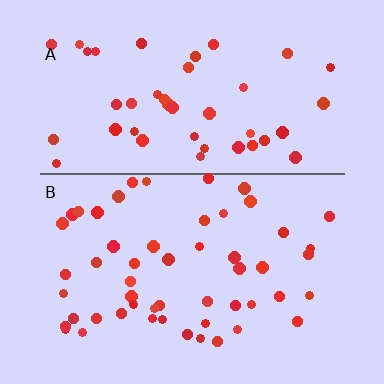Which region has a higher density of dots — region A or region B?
B (the bottom).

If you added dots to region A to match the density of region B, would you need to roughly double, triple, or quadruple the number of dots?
Approximately double.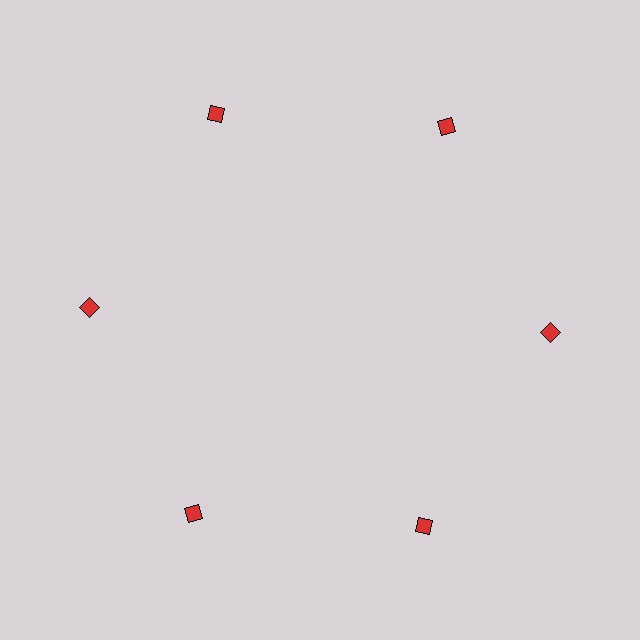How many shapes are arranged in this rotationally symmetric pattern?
There are 6 shapes, arranged in 6 groups of 1.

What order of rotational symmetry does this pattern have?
This pattern has 6-fold rotational symmetry.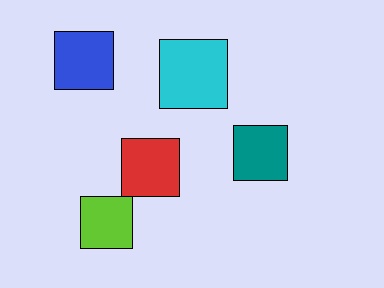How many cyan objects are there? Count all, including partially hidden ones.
There is 1 cyan object.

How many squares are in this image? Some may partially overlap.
There are 5 squares.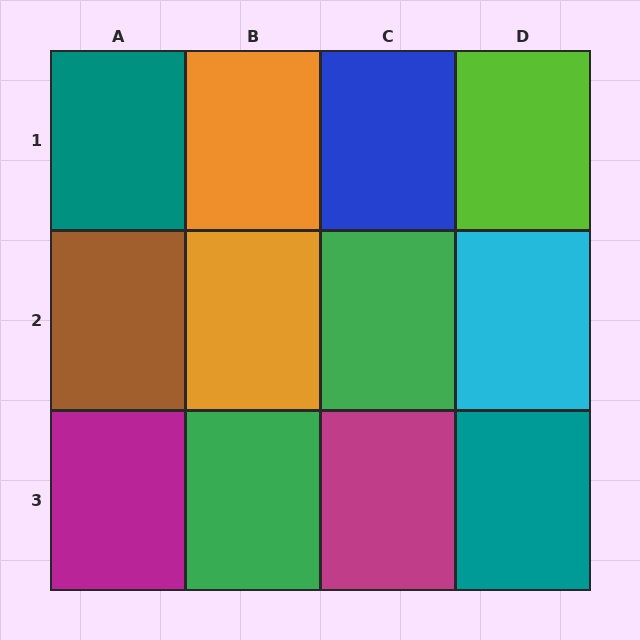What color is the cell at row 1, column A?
Teal.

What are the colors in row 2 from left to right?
Brown, orange, green, cyan.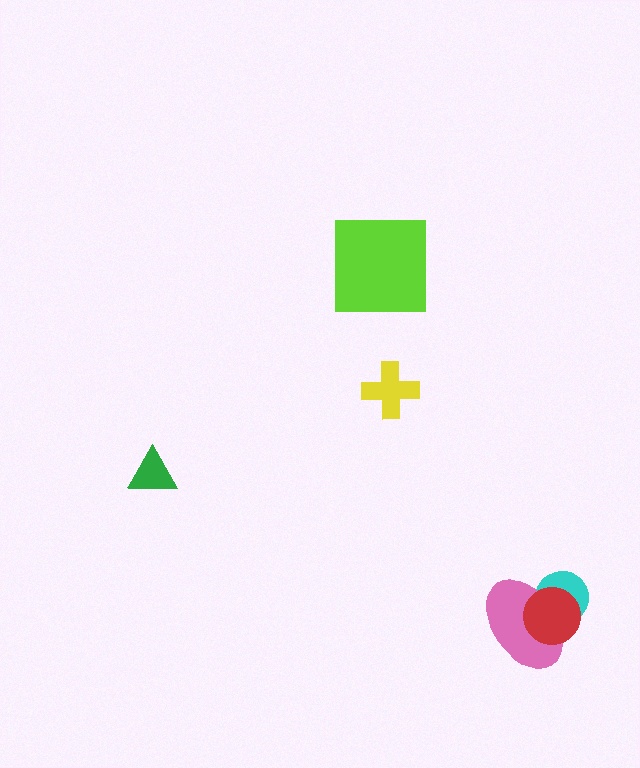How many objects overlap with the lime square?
0 objects overlap with the lime square.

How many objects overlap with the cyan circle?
2 objects overlap with the cyan circle.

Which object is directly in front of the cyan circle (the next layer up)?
The pink ellipse is directly in front of the cyan circle.